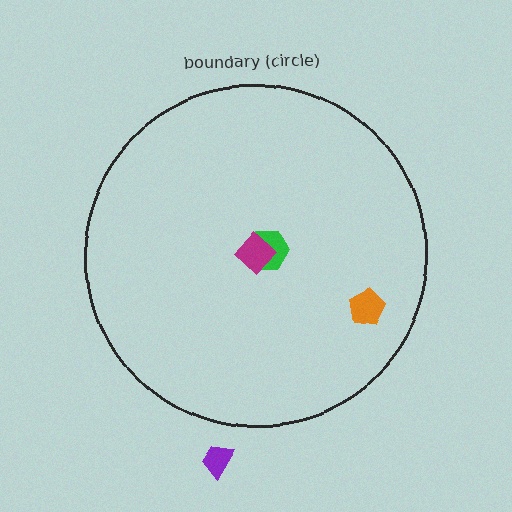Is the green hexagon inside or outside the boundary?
Inside.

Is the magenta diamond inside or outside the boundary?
Inside.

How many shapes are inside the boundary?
3 inside, 1 outside.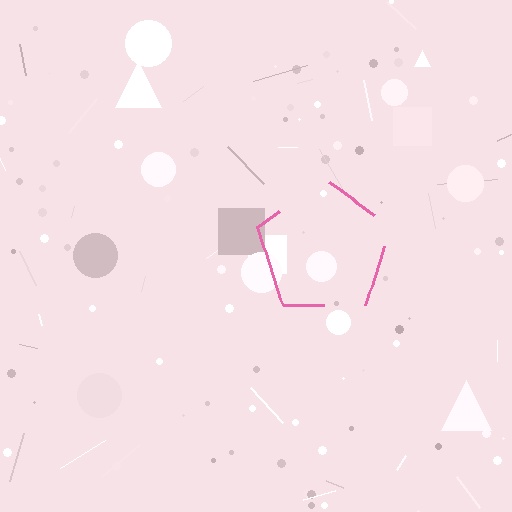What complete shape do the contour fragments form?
The contour fragments form a pentagon.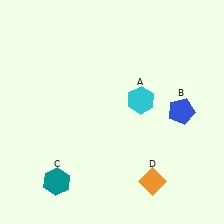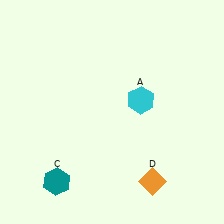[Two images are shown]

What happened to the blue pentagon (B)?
The blue pentagon (B) was removed in Image 2. It was in the top-right area of Image 1.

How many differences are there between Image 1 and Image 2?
There is 1 difference between the two images.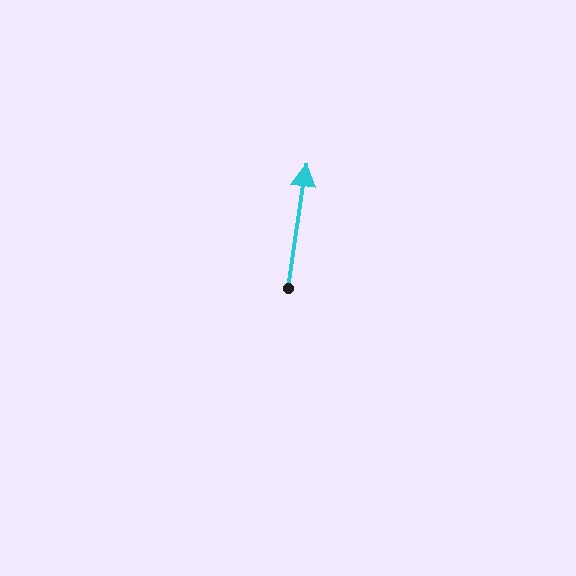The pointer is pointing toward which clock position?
Roughly 12 o'clock.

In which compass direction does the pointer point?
North.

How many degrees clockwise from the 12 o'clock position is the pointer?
Approximately 9 degrees.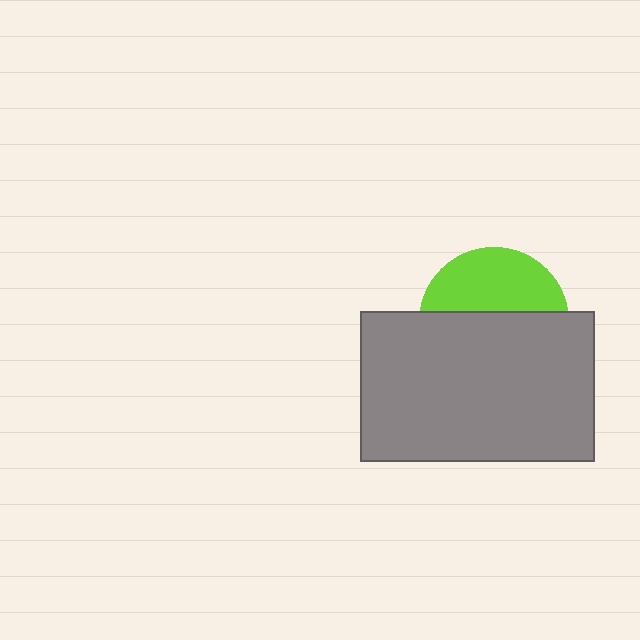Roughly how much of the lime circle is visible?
A small part of it is visible (roughly 41%).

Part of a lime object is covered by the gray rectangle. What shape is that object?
It is a circle.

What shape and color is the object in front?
The object in front is a gray rectangle.